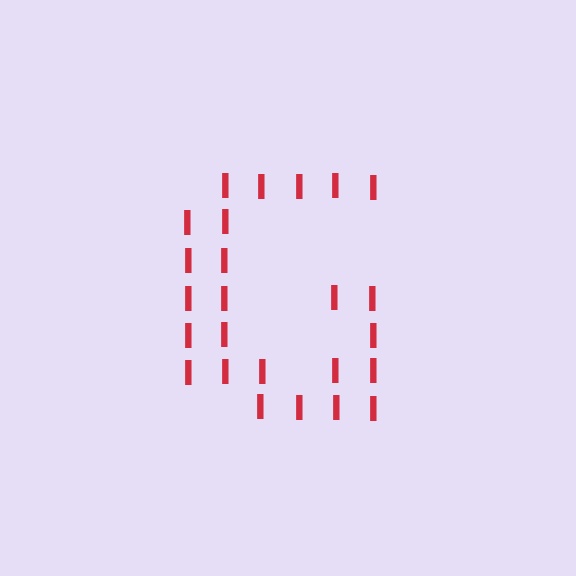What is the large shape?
The large shape is the letter G.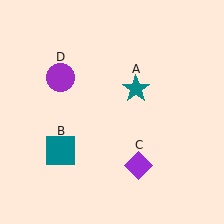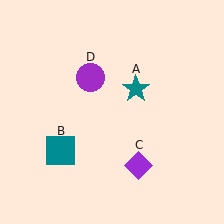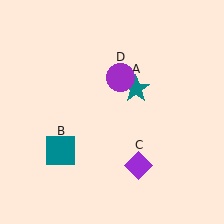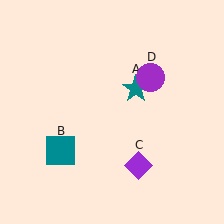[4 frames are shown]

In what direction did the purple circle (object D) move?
The purple circle (object D) moved right.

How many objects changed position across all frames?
1 object changed position: purple circle (object D).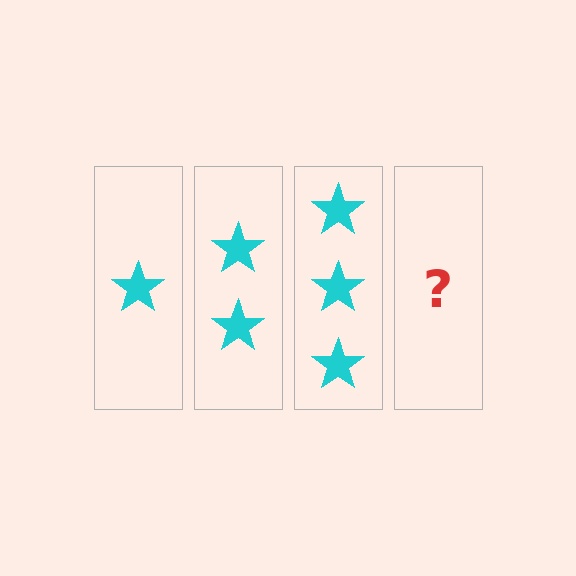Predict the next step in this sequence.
The next step is 4 stars.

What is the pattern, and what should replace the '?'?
The pattern is that each step adds one more star. The '?' should be 4 stars.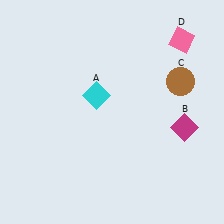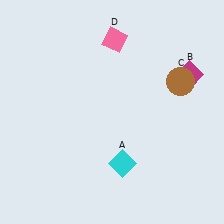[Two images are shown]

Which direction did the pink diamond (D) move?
The pink diamond (D) moved left.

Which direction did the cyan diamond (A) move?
The cyan diamond (A) moved down.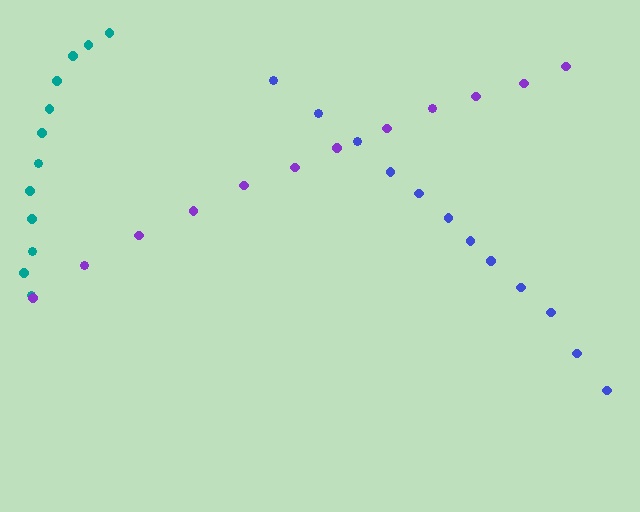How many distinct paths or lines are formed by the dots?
There are 3 distinct paths.